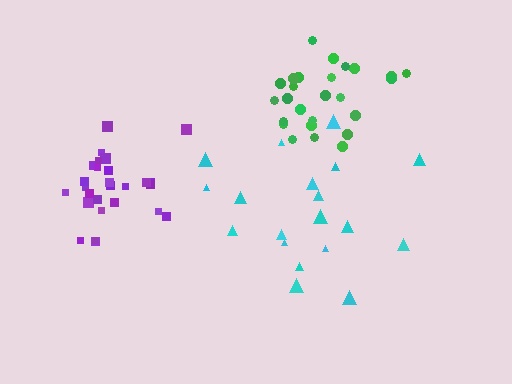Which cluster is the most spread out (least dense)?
Cyan.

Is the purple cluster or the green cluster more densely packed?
Purple.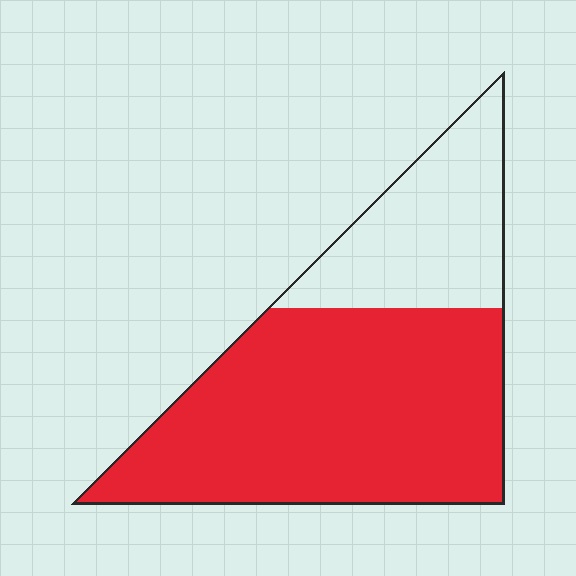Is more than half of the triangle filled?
Yes.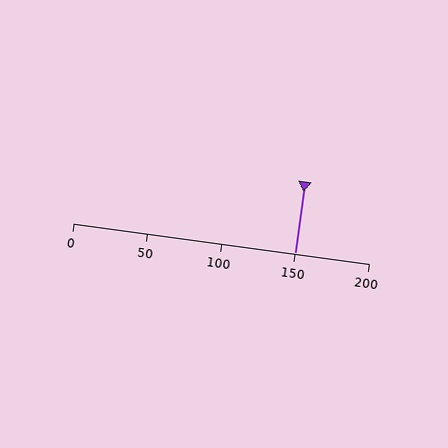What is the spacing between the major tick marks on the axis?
The major ticks are spaced 50 apart.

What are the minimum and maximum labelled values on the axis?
The axis runs from 0 to 200.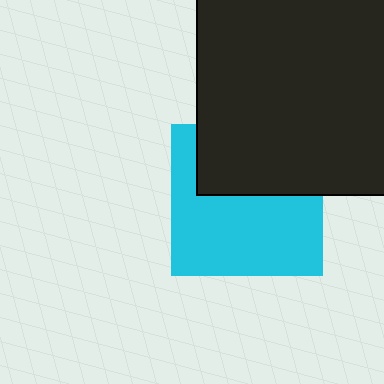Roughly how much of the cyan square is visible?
About half of it is visible (roughly 60%).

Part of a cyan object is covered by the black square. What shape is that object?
It is a square.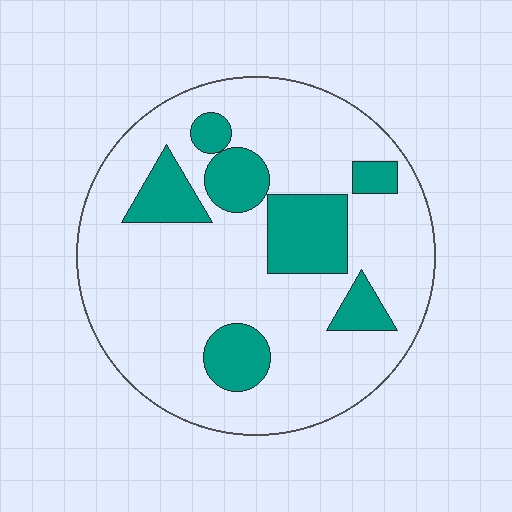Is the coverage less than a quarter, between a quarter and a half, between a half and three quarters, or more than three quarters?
Less than a quarter.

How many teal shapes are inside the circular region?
7.